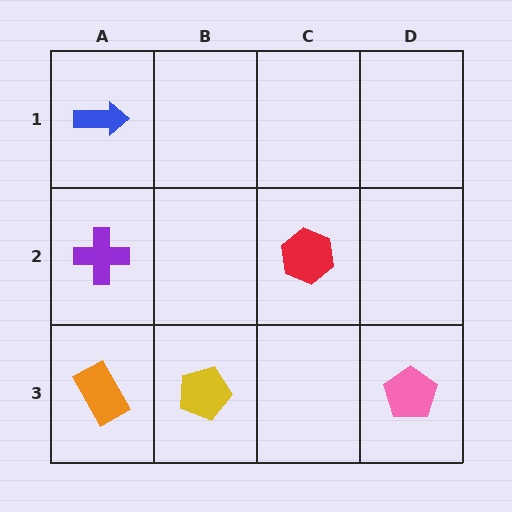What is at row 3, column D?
A pink pentagon.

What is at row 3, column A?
An orange rectangle.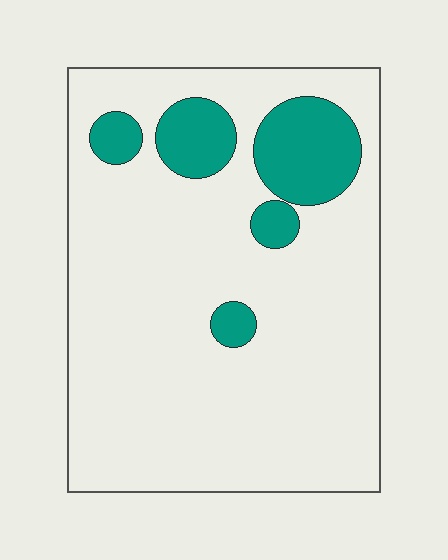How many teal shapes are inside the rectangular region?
5.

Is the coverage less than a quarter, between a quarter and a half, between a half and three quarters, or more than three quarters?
Less than a quarter.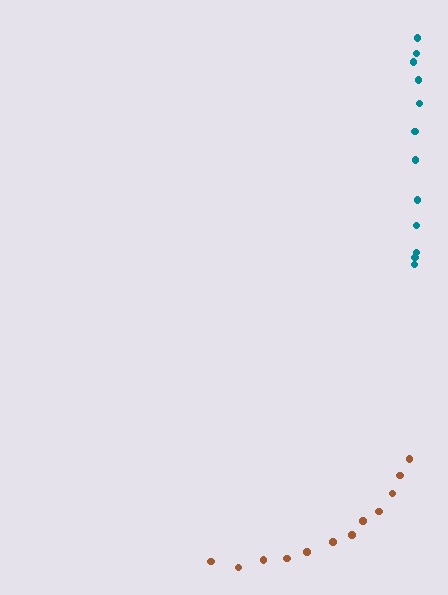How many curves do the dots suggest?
There are 2 distinct paths.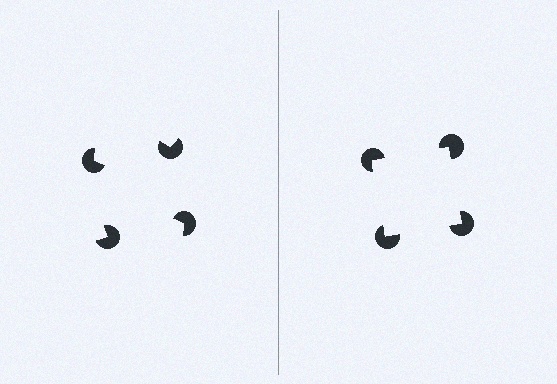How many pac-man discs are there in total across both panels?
8 — 4 on each side.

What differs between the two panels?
The pac-man discs are positioned identically on both sides; only the wedge orientations differ. On the right they align to a square; on the left they are misaligned.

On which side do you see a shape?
An illusory square appears on the right side. On the left side the wedge cuts are rotated, so no coherent shape forms.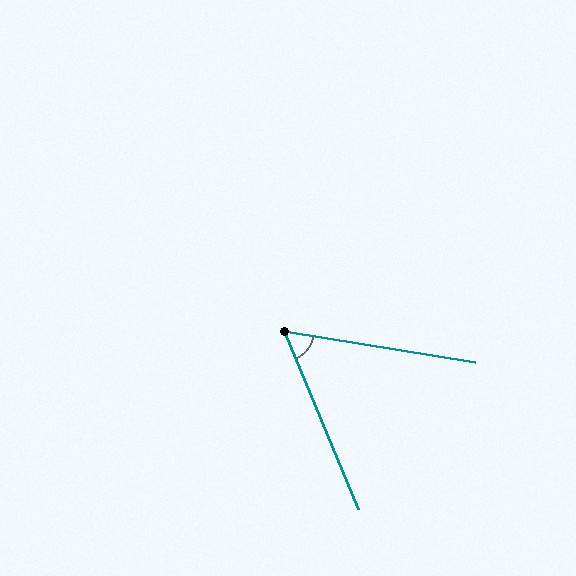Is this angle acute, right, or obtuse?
It is acute.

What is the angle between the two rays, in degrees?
Approximately 58 degrees.